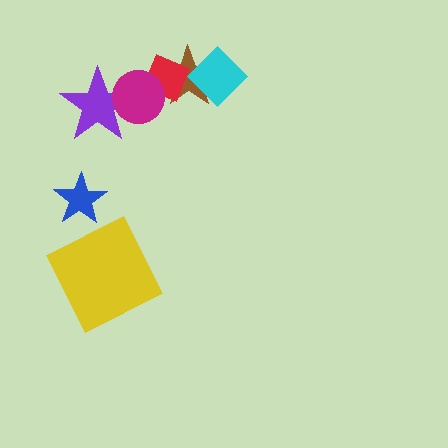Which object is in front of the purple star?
The magenta circle is in front of the purple star.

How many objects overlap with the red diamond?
2 objects overlap with the red diamond.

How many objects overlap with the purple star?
1 object overlaps with the purple star.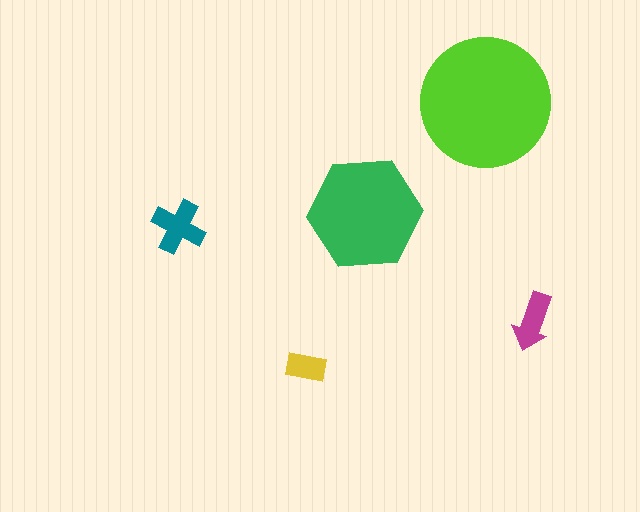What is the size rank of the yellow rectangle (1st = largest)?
5th.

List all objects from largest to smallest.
The lime circle, the green hexagon, the teal cross, the magenta arrow, the yellow rectangle.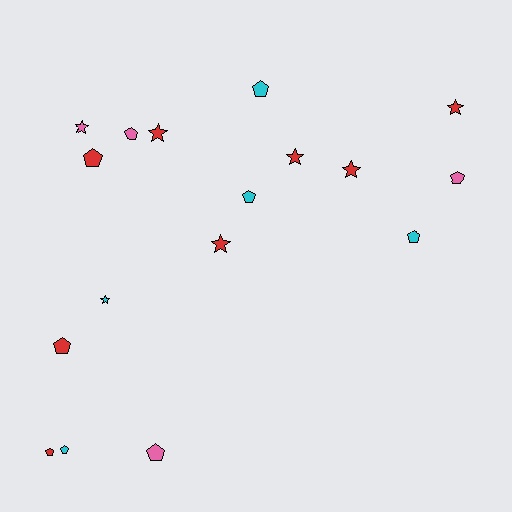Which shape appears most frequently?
Pentagon, with 10 objects.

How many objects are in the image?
There are 17 objects.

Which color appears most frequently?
Red, with 8 objects.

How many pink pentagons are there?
There are 3 pink pentagons.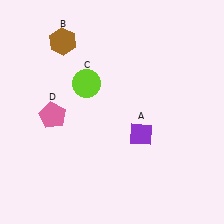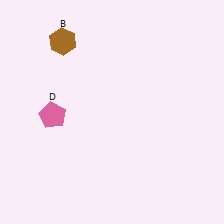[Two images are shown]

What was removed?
The purple diamond (A), the lime circle (C) were removed in Image 2.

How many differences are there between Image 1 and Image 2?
There are 2 differences between the two images.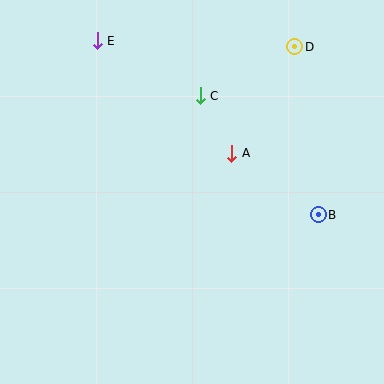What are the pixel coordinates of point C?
Point C is at (200, 96).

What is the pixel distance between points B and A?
The distance between B and A is 106 pixels.